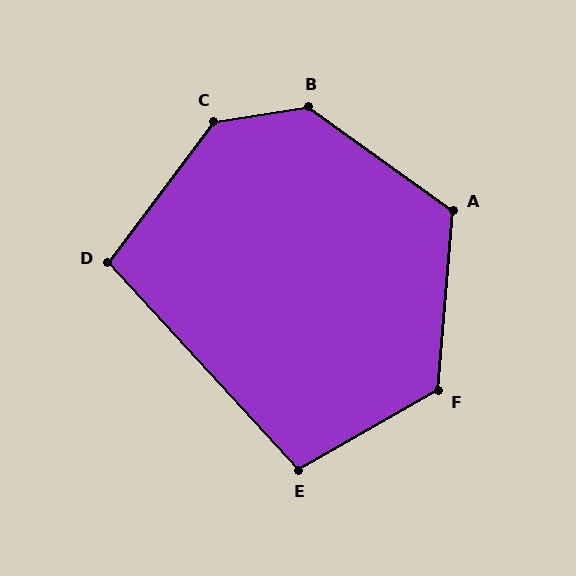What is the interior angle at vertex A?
Approximately 121 degrees (obtuse).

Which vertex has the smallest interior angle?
D, at approximately 100 degrees.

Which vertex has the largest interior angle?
C, at approximately 136 degrees.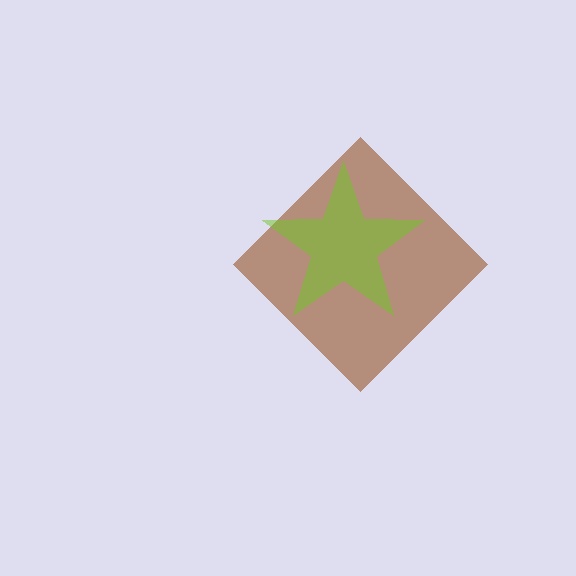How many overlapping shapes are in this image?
There are 2 overlapping shapes in the image.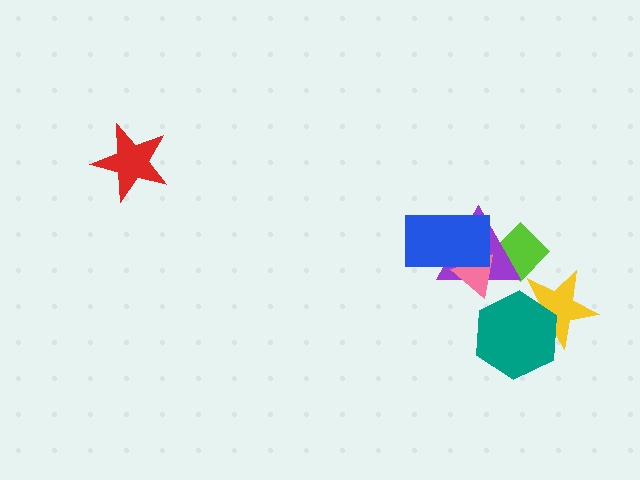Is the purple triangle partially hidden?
Yes, it is partially covered by another shape.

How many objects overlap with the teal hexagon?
1 object overlaps with the teal hexagon.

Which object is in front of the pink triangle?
The blue rectangle is in front of the pink triangle.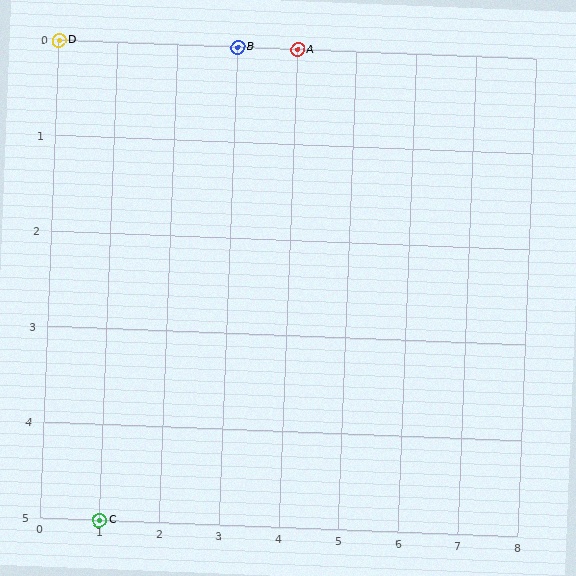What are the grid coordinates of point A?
Point A is at grid coordinates (4, 0).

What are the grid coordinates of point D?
Point D is at grid coordinates (0, 0).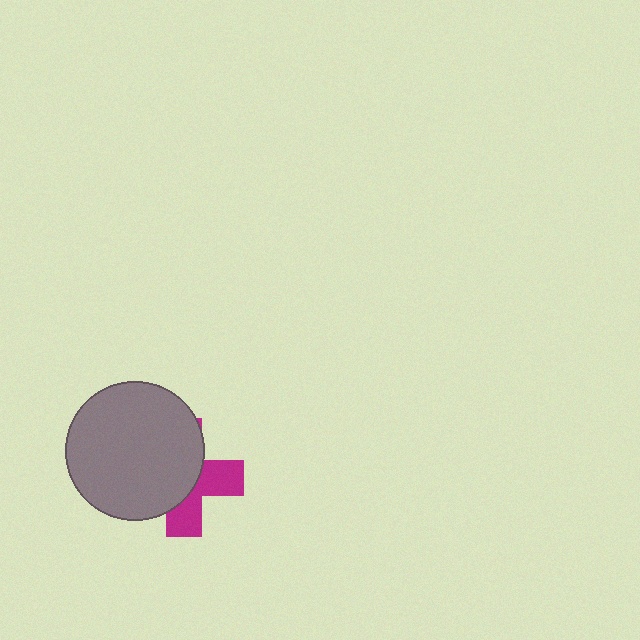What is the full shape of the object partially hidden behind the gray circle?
The partially hidden object is a magenta cross.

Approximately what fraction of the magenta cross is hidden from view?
Roughly 60% of the magenta cross is hidden behind the gray circle.